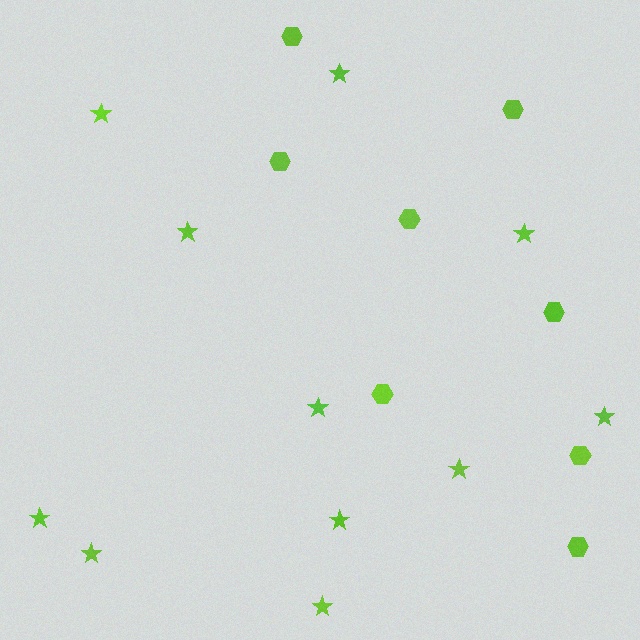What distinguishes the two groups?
There are 2 groups: one group of stars (11) and one group of hexagons (8).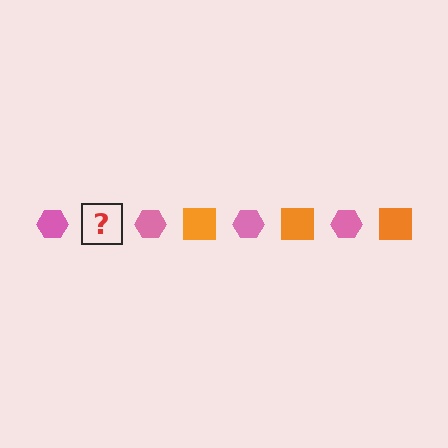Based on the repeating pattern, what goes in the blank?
The blank should be an orange square.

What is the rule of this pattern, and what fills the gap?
The rule is that the pattern alternates between pink hexagon and orange square. The gap should be filled with an orange square.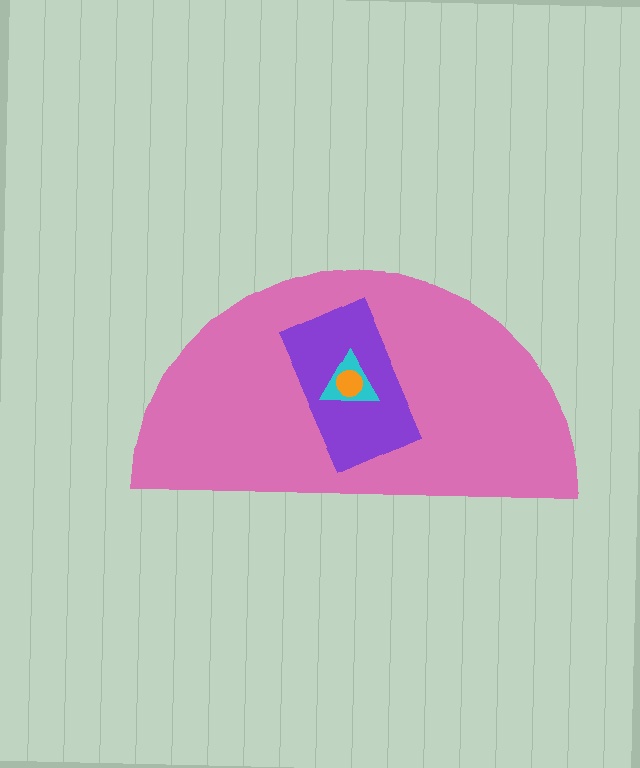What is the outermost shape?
The pink semicircle.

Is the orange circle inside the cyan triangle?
Yes.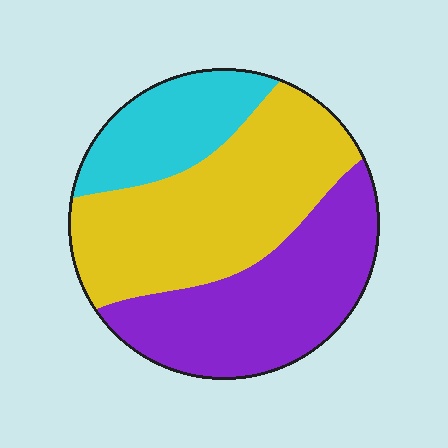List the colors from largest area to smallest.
From largest to smallest: yellow, purple, cyan.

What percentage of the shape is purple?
Purple covers around 35% of the shape.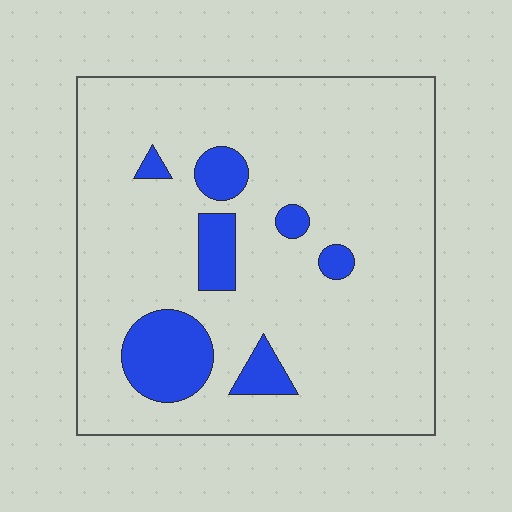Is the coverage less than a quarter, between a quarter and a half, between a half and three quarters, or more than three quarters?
Less than a quarter.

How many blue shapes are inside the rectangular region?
7.